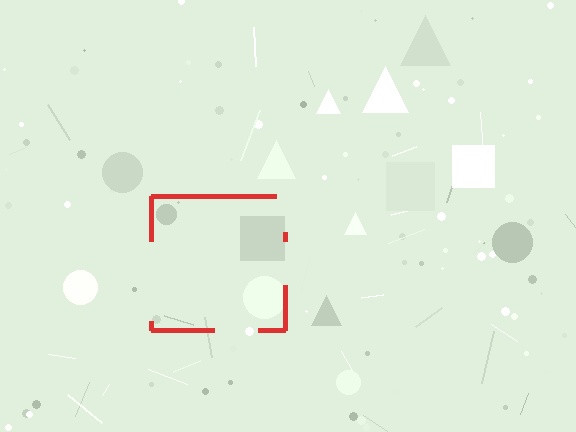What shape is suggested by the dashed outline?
The dashed outline suggests a square.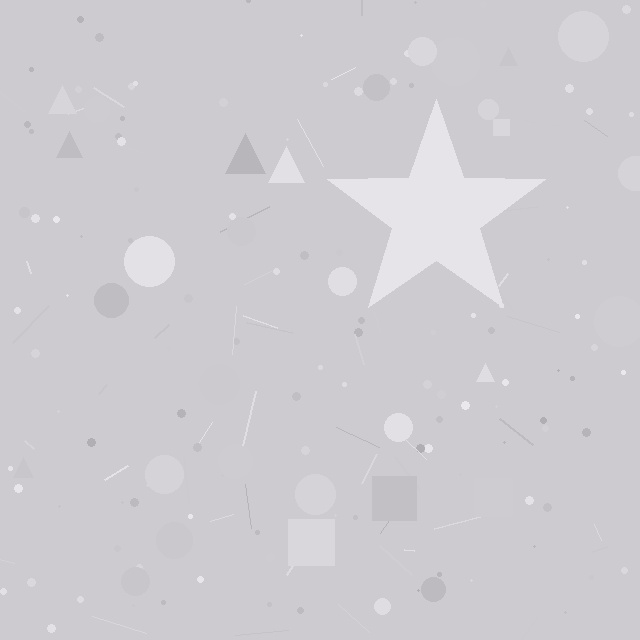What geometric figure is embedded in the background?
A star is embedded in the background.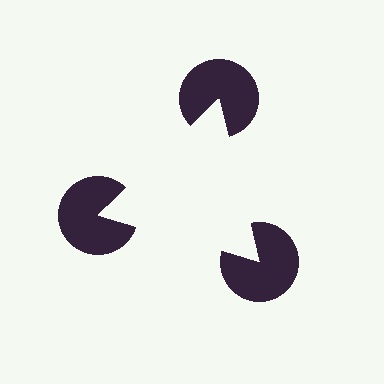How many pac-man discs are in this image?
There are 3 — one at each vertex of the illusory triangle.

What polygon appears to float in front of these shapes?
An illusory triangle — its edges are inferred from the aligned wedge cuts in the pac-man discs, not physically drawn.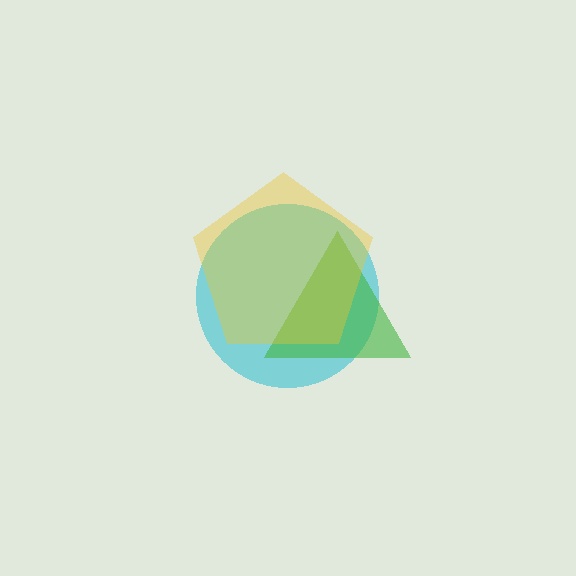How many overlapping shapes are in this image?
There are 3 overlapping shapes in the image.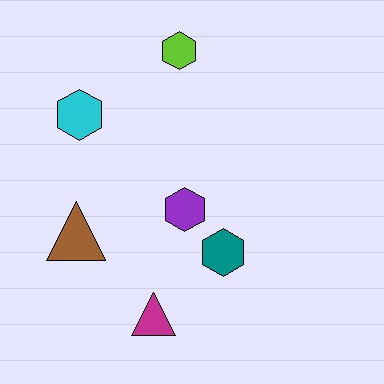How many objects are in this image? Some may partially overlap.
There are 6 objects.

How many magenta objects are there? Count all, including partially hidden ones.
There is 1 magenta object.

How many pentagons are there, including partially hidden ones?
There are no pentagons.